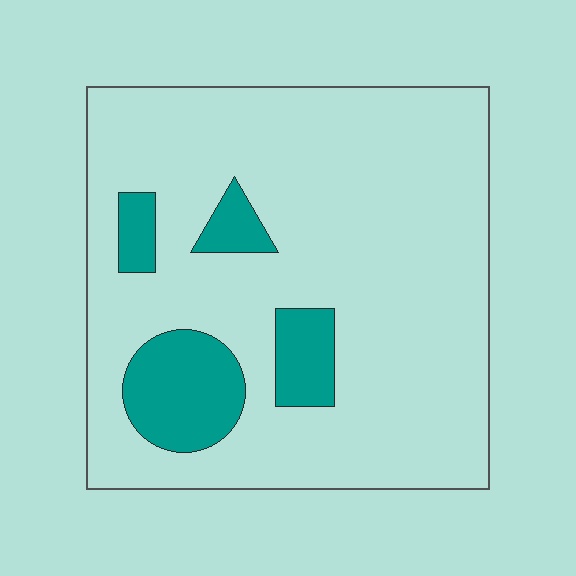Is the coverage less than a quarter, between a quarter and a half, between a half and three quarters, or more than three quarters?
Less than a quarter.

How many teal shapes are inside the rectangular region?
4.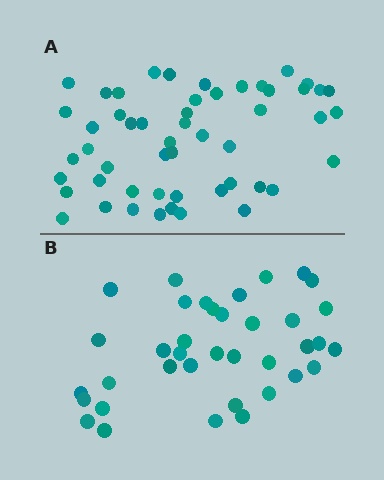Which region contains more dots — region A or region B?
Region A (the top region) has more dots.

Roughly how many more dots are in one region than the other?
Region A has approximately 15 more dots than region B.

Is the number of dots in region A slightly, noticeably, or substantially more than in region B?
Region A has noticeably more, but not dramatically so. The ratio is roughly 1.4 to 1.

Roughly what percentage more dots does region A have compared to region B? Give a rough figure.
About 40% more.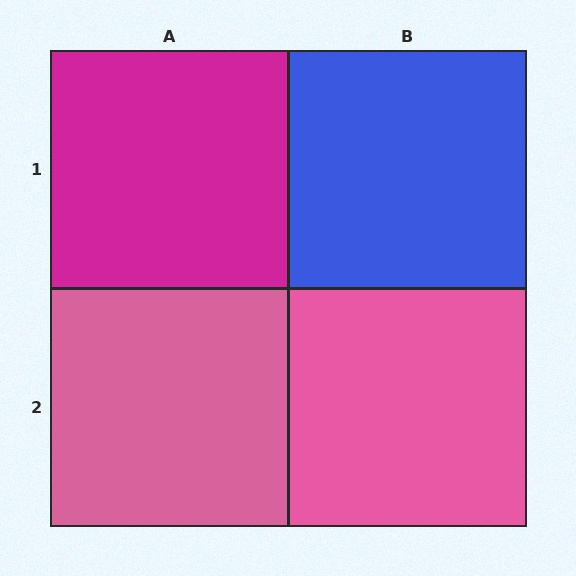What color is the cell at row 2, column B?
Pink.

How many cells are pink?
2 cells are pink.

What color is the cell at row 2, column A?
Pink.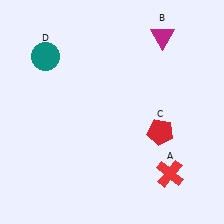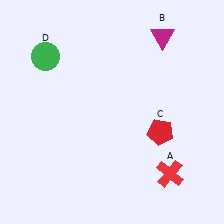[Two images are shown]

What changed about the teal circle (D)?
In Image 1, D is teal. In Image 2, it changed to green.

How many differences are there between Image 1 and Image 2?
There is 1 difference between the two images.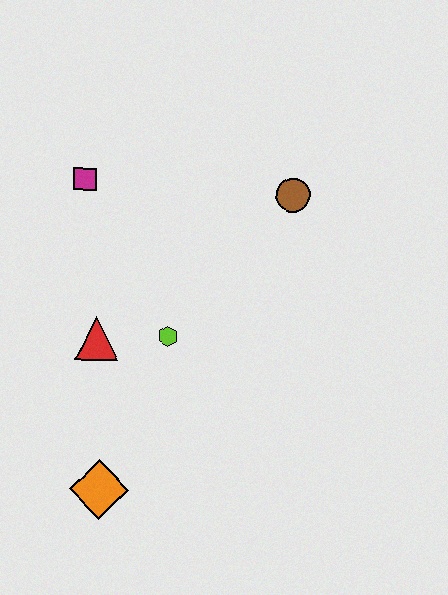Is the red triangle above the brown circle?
No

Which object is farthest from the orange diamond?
The brown circle is farthest from the orange diamond.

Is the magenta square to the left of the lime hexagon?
Yes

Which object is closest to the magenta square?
The red triangle is closest to the magenta square.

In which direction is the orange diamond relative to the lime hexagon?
The orange diamond is below the lime hexagon.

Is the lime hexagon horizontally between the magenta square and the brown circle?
Yes